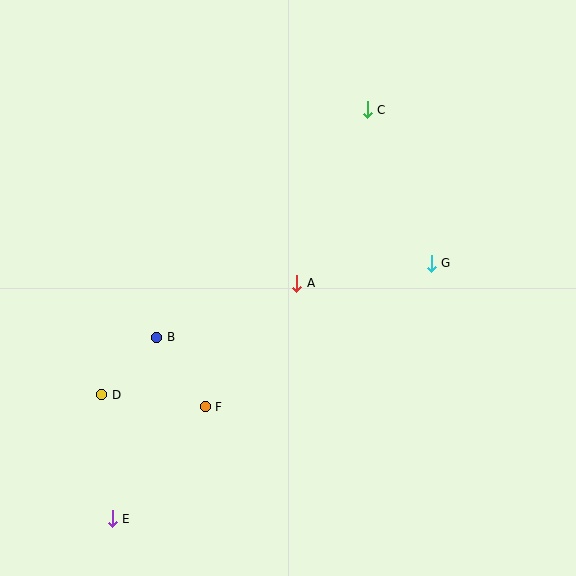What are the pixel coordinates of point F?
Point F is at (205, 407).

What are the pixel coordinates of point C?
Point C is at (367, 110).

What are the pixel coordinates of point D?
Point D is at (102, 395).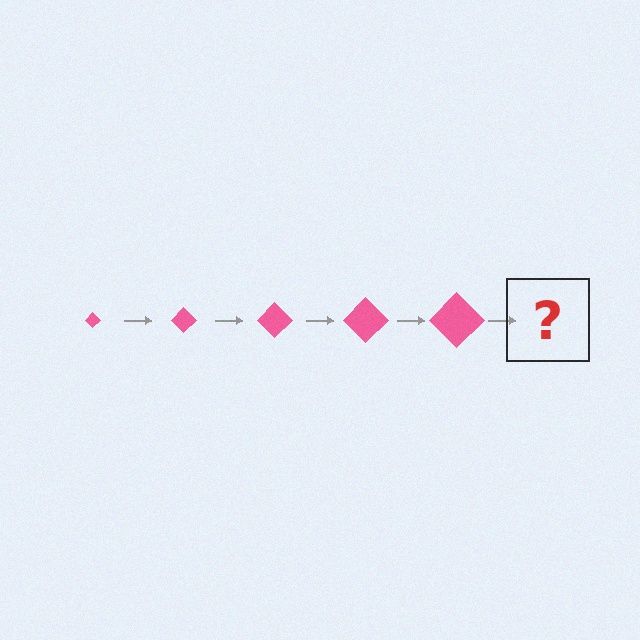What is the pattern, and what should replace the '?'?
The pattern is that the diamond gets progressively larger each step. The '?' should be a pink diamond, larger than the previous one.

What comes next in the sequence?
The next element should be a pink diamond, larger than the previous one.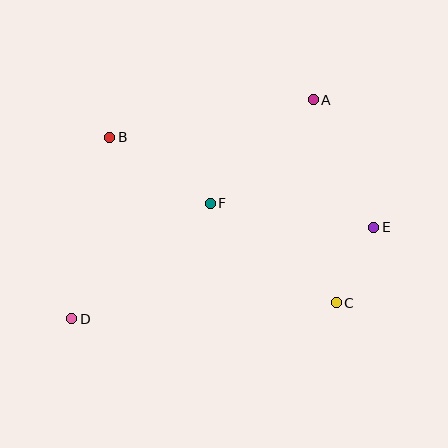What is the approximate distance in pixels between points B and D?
The distance between B and D is approximately 185 pixels.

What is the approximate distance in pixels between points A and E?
The distance between A and E is approximately 141 pixels.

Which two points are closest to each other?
Points C and E are closest to each other.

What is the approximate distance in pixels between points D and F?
The distance between D and F is approximately 180 pixels.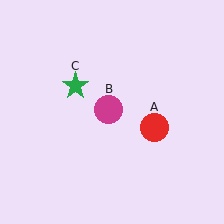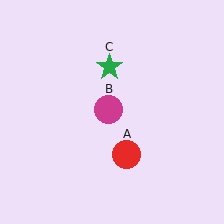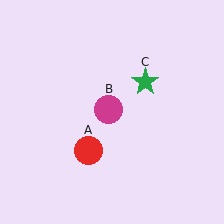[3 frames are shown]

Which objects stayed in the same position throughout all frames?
Magenta circle (object B) remained stationary.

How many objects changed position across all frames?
2 objects changed position: red circle (object A), green star (object C).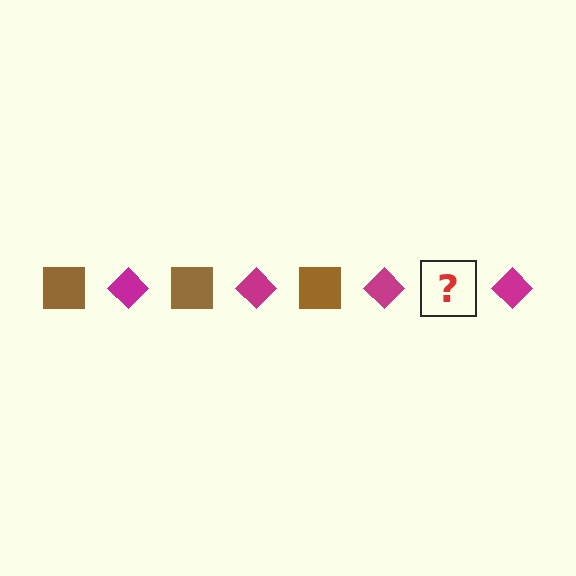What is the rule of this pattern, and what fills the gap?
The rule is that the pattern alternates between brown square and magenta diamond. The gap should be filled with a brown square.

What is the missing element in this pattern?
The missing element is a brown square.